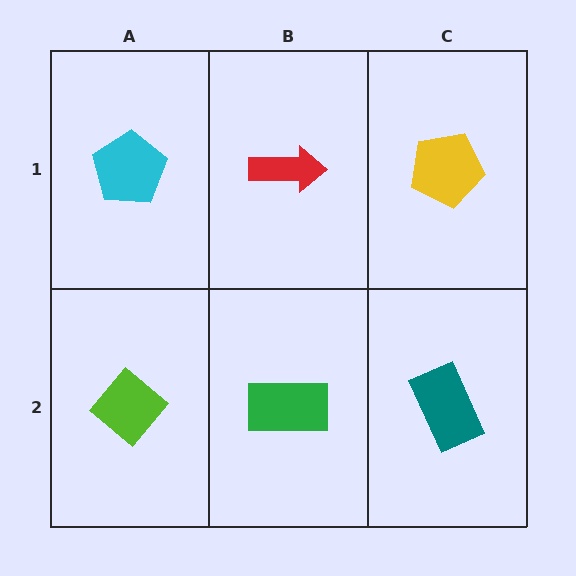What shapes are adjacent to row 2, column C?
A yellow pentagon (row 1, column C), a green rectangle (row 2, column B).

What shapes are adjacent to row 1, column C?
A teal rectangle (row 2, column C), a red arrow (row 1, column B).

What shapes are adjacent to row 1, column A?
A lime diamond (row 2, column A), a red arrow (row 1, column B).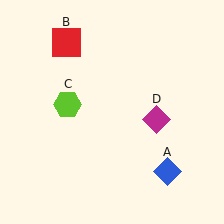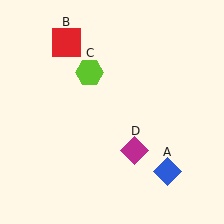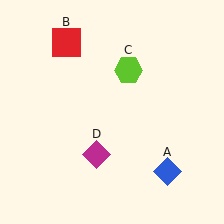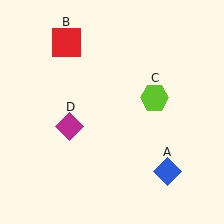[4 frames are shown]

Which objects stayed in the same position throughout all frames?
Blue diamond (object A) and red square (object B) remained stationary.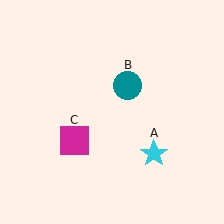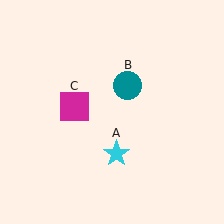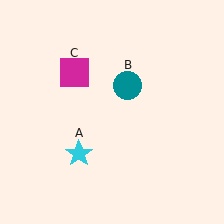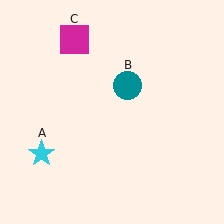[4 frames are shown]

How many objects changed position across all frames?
2 objects changed position: cyan star (object A), magenta square (object C).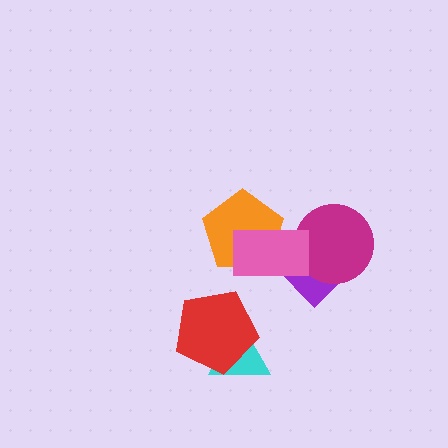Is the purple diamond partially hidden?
Yes, it is partially covered by another shape.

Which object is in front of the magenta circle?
The pink rectangle is in front of the magenta circle.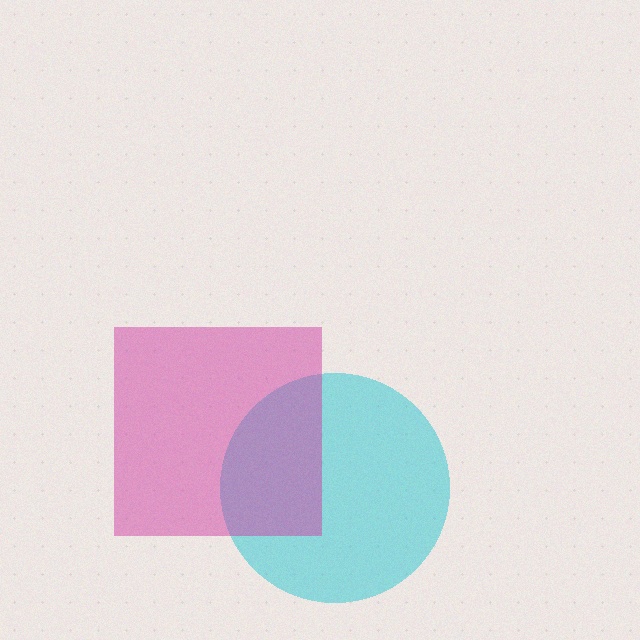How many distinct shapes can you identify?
There are 2 distinct shapes: a cyan circle, a magenta square.